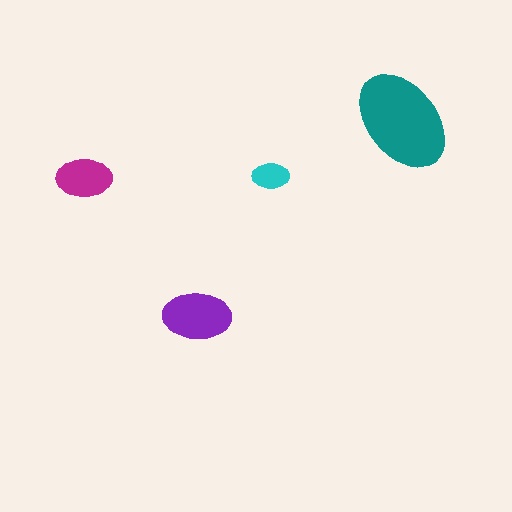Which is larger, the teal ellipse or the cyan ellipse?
The teal one.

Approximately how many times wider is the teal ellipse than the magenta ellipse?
About 2 times wider.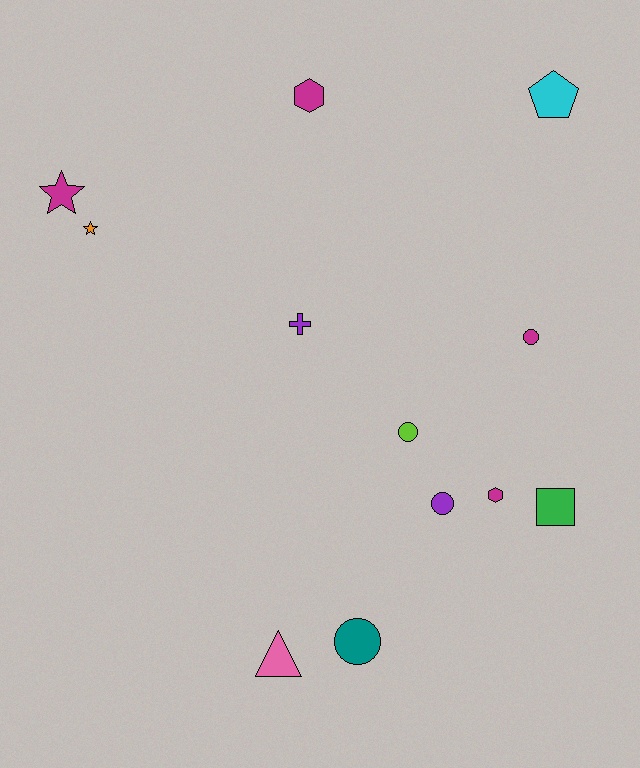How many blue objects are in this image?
There are no blue objects.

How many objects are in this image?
There are 12 objects.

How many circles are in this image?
There are 4 circles.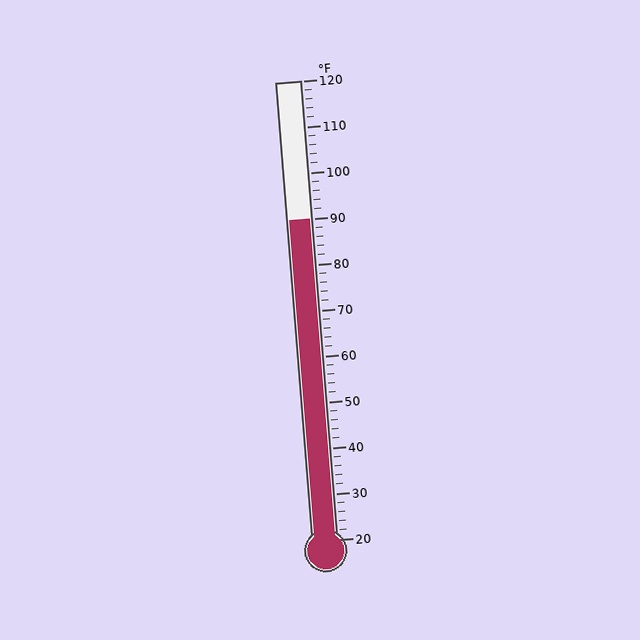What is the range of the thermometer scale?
The thermometer scale ranges from 20°F to 120°F.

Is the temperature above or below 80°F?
The temperature is above 80°F.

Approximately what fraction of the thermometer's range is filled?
The thermometer is filled to approximately 70% of its range.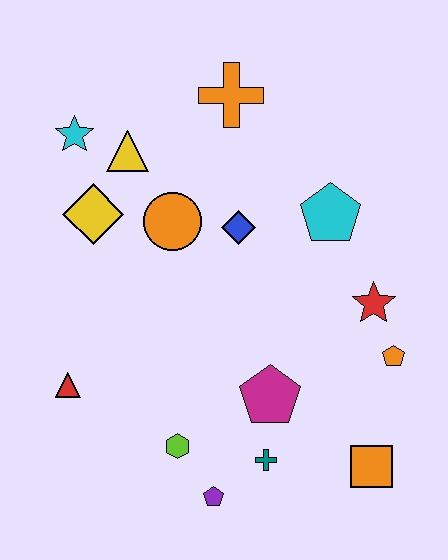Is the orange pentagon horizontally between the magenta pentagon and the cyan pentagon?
No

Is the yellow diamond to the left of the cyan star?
No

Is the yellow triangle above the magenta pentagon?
Yes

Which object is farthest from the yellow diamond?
The orange square is farthest from the yellow diamond.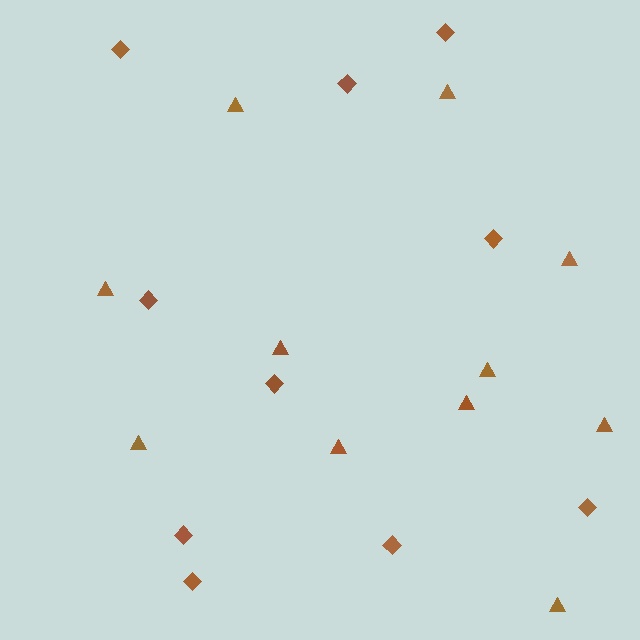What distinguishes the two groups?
There are 2 groups: one group of diamonds (10) and one group of triangles (11).